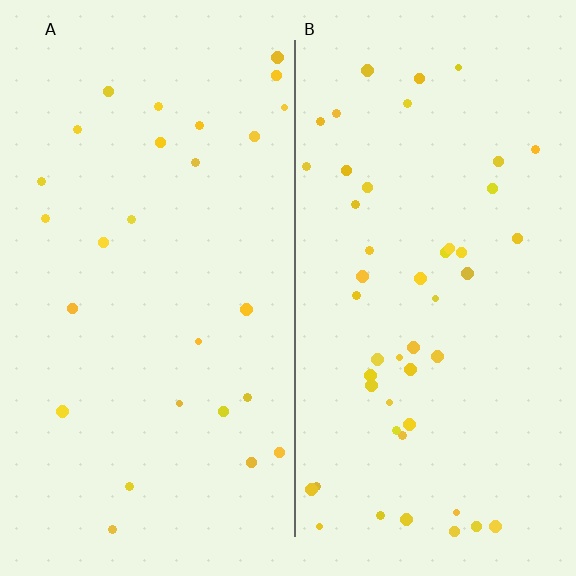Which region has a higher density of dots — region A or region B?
B (the right).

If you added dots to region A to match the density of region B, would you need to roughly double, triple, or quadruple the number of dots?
Approximately double.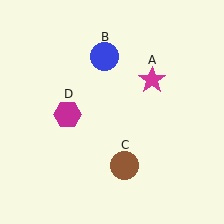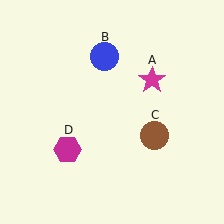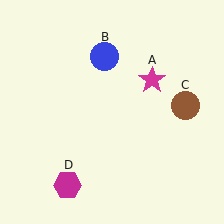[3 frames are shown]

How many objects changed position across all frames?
2 objects changed position: brown circle (object C), magenta hexagon (object D).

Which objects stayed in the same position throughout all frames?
Magenta star (object A) and blue circle (object B) remained stationary.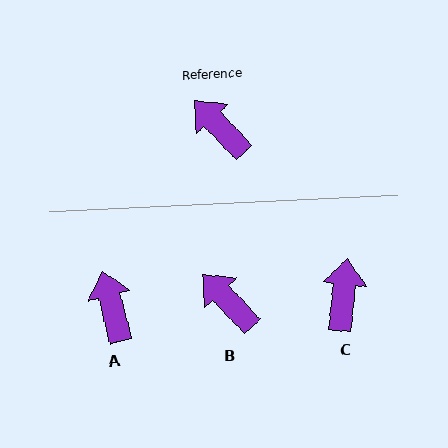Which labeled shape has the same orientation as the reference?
B.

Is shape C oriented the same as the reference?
No, it is off by about 50 degrees.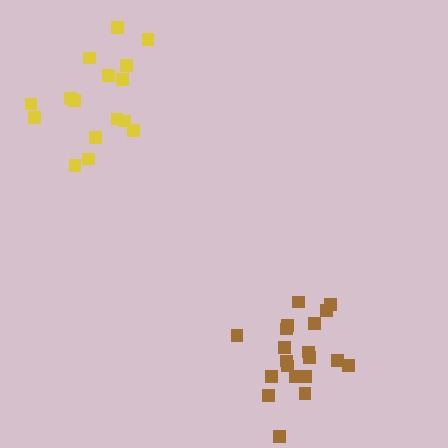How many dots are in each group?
Group 1: 20 dots, Group 2: 16 dots (36 total).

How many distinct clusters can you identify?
There are 2 distinct clusters.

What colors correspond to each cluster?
The clusters are colored: brown, yellow.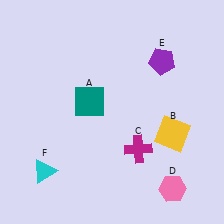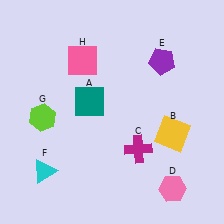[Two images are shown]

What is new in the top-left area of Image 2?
A pink square (H) was added in the top-left area of Image 2.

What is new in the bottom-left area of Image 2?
A lime hexagon (G) was added in the bottom-left area of Image 2.